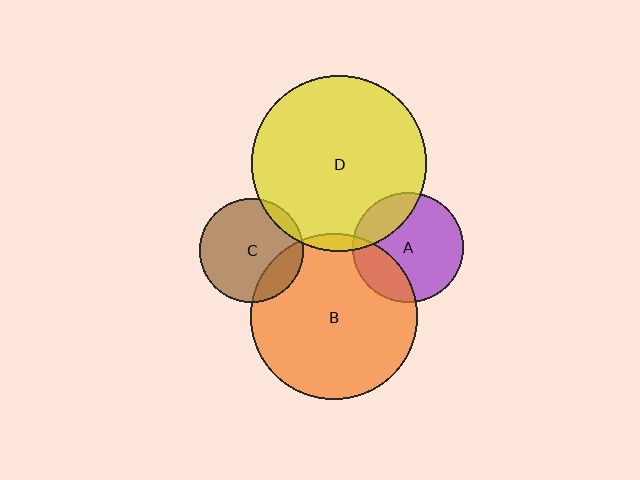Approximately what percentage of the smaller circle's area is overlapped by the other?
Approximately 5%.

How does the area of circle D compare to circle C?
Approximately 2.8 times.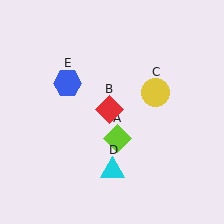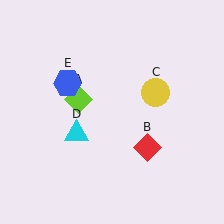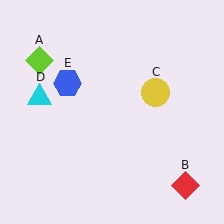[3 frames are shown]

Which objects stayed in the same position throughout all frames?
Yellow circle (object C) and blue hexagon (object E) remained stationary.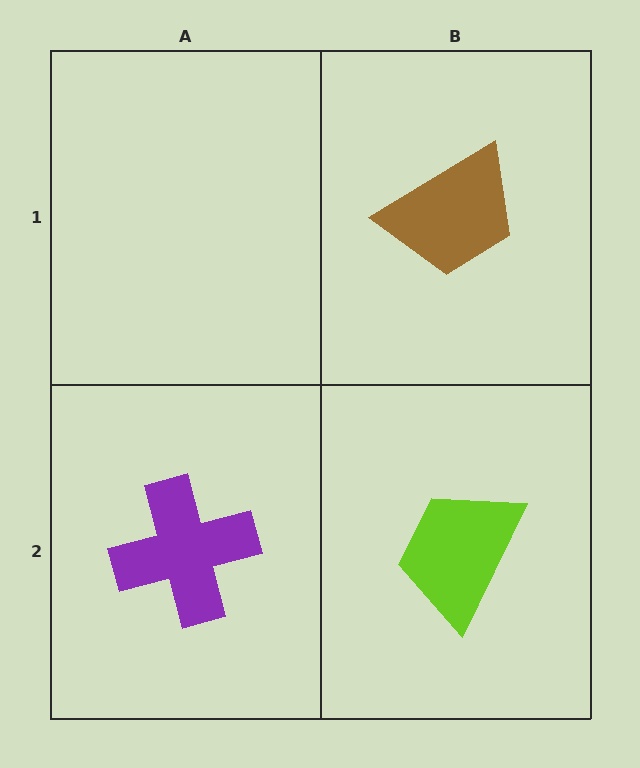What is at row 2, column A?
A purple cross.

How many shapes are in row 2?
2 shapes.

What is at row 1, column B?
A brown trapezoid.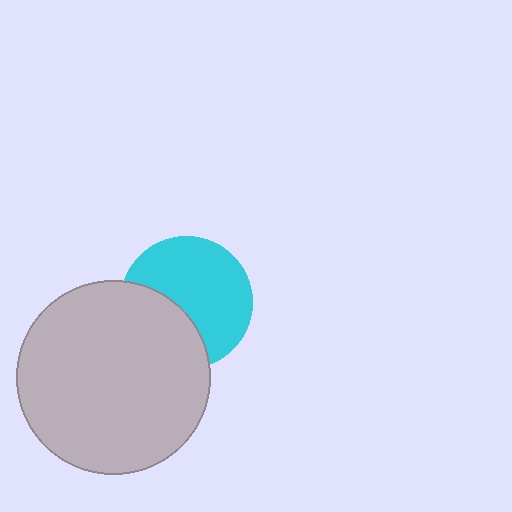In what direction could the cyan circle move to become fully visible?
The cyan circle could move toward the upper-right. That would shift it out from behind the light gray circle entirely.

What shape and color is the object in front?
The object in front is a light gray circle.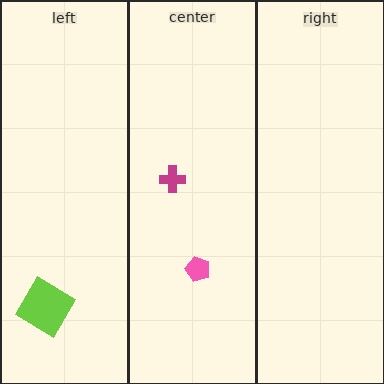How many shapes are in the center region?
2.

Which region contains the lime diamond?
The left region.